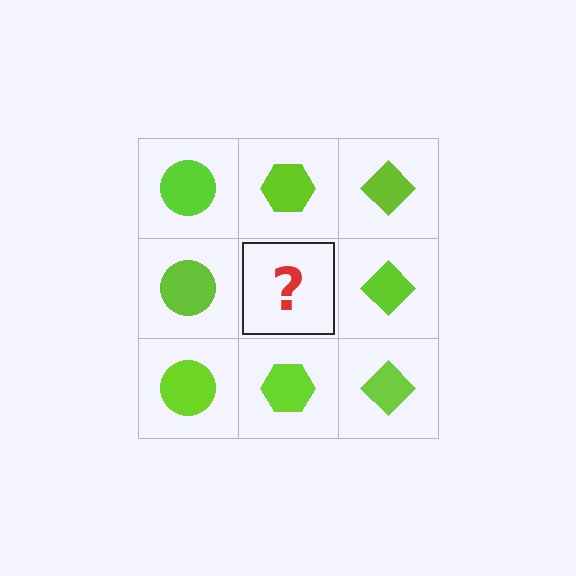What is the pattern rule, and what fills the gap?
The rule is that each column has a consistent shape. The gap should be filled with a lime hexagon.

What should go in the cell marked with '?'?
The missing cell should contain a lime hexagon.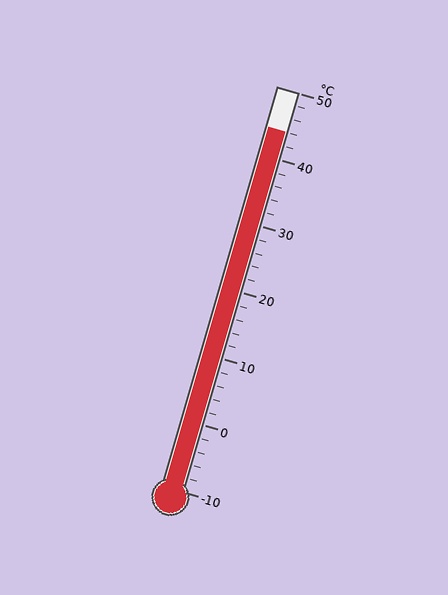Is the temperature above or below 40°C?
The temperature is above 40°C.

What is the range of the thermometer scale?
The thermometer scale ranges from -10°C to 50°C.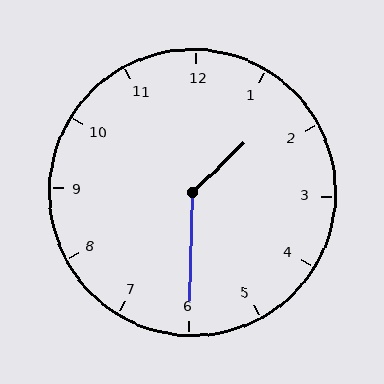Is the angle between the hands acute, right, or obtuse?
It is obtuse.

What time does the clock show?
1:30.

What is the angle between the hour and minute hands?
Approximately 135 degrees.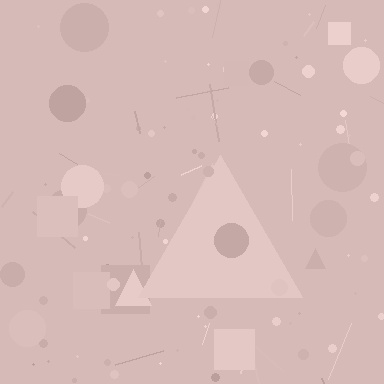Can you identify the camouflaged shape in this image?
The camouflaged shape is a triangle.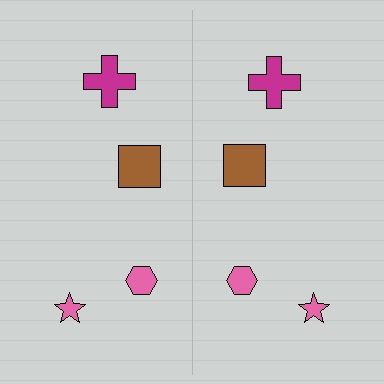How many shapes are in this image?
There are 8 shapes in this image.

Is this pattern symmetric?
Yes, this pattern has bilateral (reflection) symmetry.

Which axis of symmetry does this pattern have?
The pattern has a vertical axis of symmetry running through the center of the image.